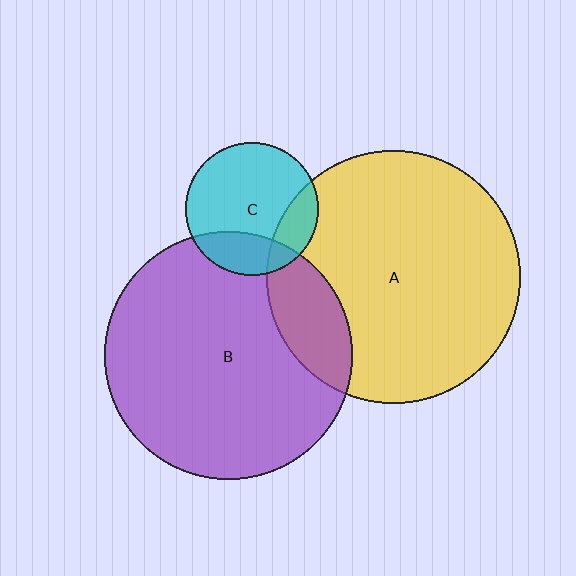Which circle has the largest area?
Circle A (yellow).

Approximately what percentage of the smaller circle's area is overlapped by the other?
Approximately 25%.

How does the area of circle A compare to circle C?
Approximately 3.6 times.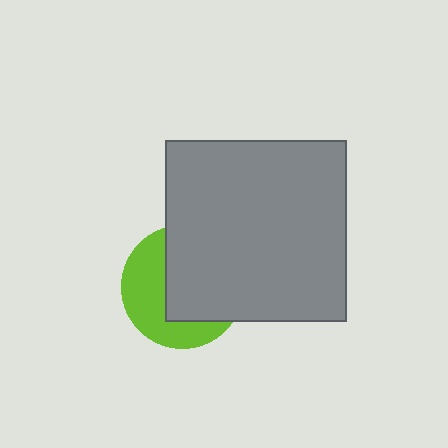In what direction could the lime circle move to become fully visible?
The lime circle could move left. That would shift it out from behind the gray square entirely.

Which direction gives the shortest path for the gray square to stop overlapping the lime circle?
Moving right gives the shortest separation.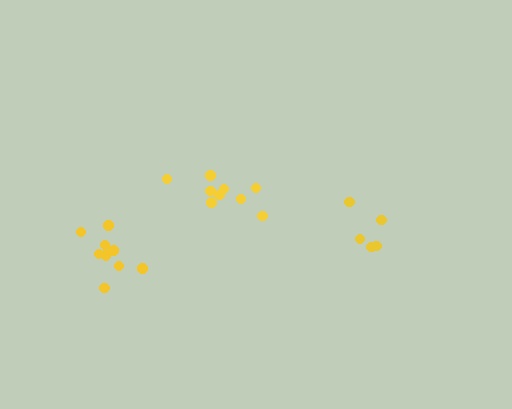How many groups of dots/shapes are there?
There are 3 groups.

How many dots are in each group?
Group 1: 10 dots, Group 2: 9 dots, Group 3: 5 dots (24 total).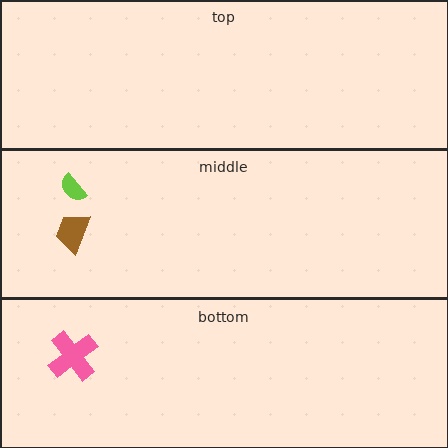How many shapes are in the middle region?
2.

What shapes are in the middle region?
The lime semicircle, the brown trapezoid.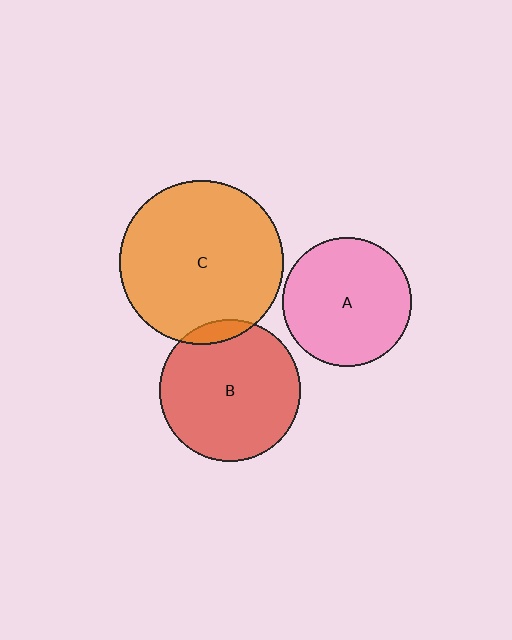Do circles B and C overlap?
Yes.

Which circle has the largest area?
Circle C (orange).